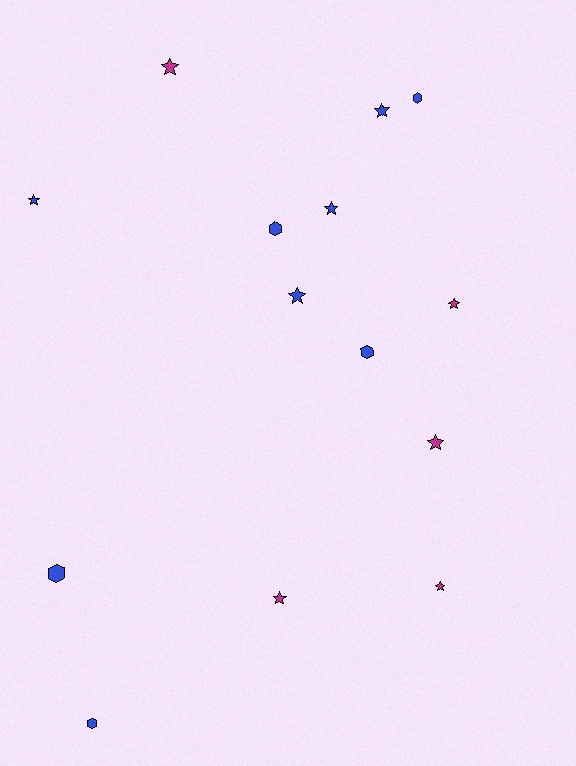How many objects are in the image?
There are 14 objects.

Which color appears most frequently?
Blue, with 9 objects.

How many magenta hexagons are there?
There are no magenta hexagons.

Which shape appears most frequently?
Star, with 9 objects.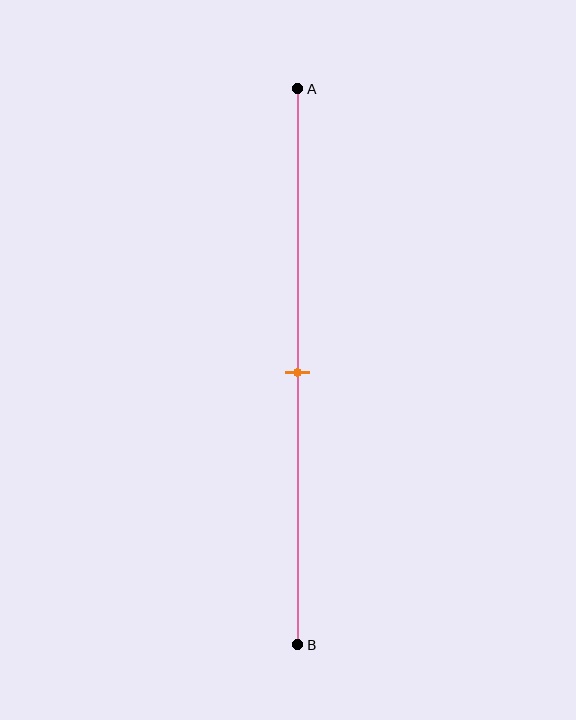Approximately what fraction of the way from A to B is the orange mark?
The orange mark is approximately 50% of the way from A to B.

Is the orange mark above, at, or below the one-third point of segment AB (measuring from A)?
The orange mark is below the one-third point of segment AB.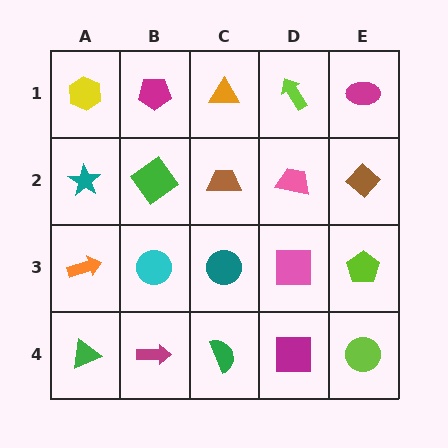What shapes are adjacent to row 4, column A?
An orange arrow (row 3, column A), a magenta arrow (row 4, column B).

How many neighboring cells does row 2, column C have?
4.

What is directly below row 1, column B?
A green diamond.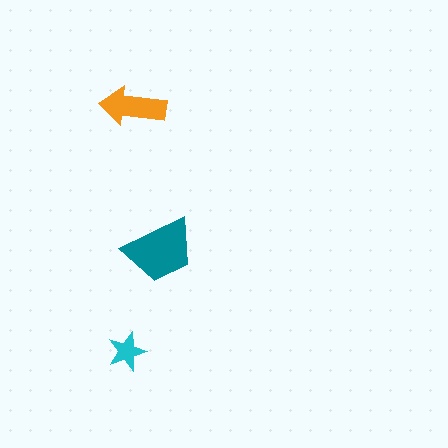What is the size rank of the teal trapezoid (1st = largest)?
1st.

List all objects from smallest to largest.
The cyan star, the orange arrow, the teal trapezoid.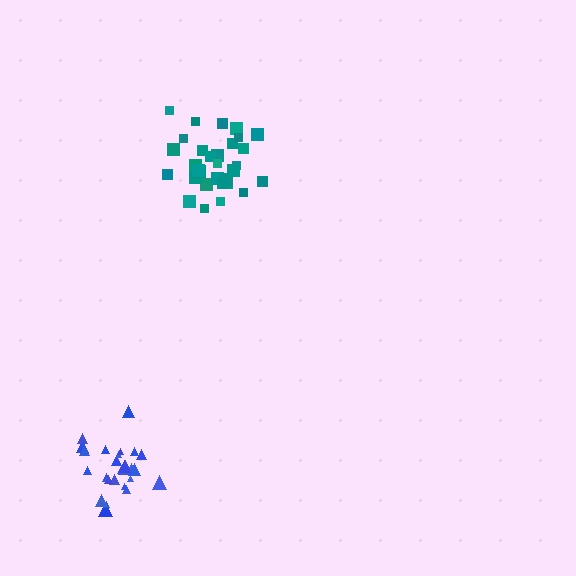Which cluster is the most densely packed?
Teal.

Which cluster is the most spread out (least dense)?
Blue.